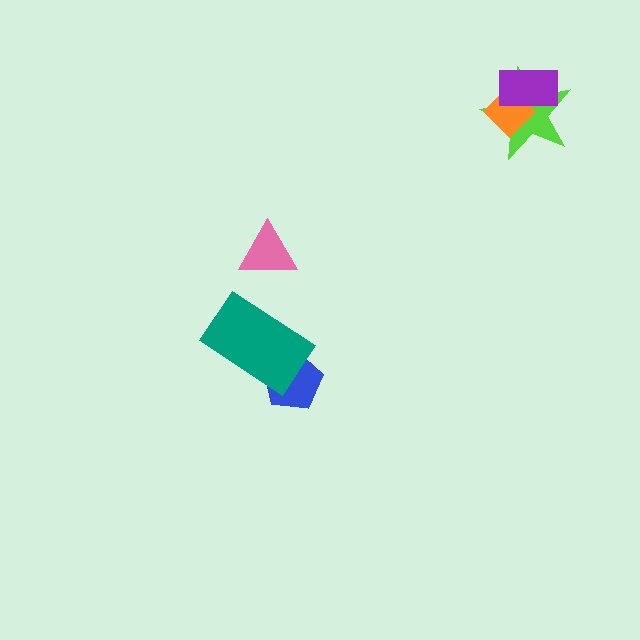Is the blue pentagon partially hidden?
Yes, it is partially covered by another shape.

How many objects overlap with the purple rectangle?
2 objects overlap with the purple rectangle.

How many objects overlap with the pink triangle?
0 objects overlap with the pink triangle.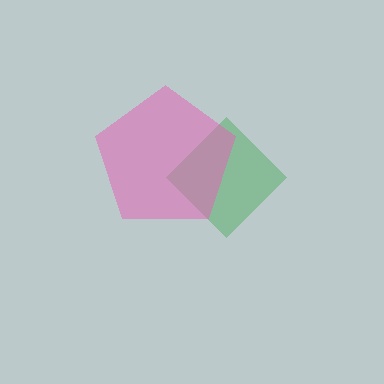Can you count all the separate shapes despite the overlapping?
Yes, there are 2 separate shapes.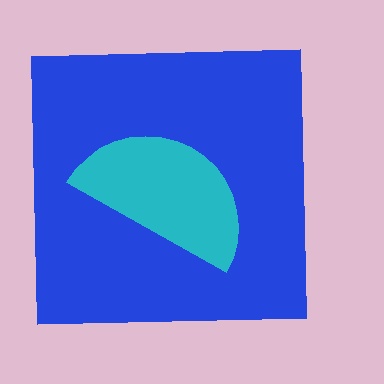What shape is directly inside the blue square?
The cyan semicircle.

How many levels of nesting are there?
2.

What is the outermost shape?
The blue square.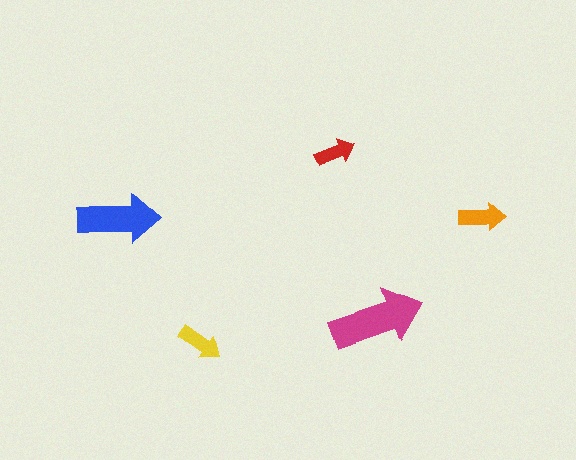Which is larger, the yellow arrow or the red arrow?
The yellow one.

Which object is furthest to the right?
The orange arrow is rightmost.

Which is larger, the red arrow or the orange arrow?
The orange one.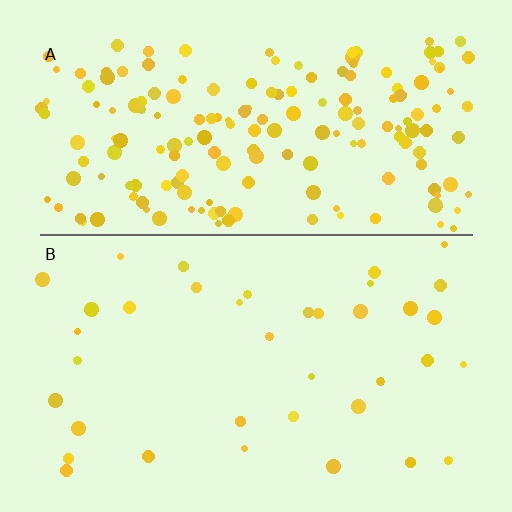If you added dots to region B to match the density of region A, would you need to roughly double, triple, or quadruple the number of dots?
Approximately quadruple.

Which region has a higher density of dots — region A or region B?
A (the top).